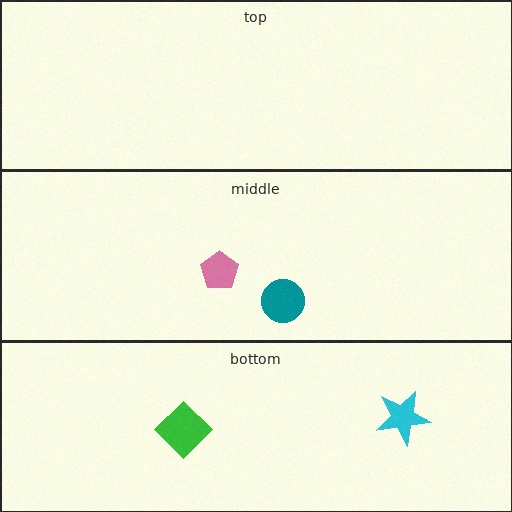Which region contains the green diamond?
The bottom region.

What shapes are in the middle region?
The pink pentagon, the teal circle.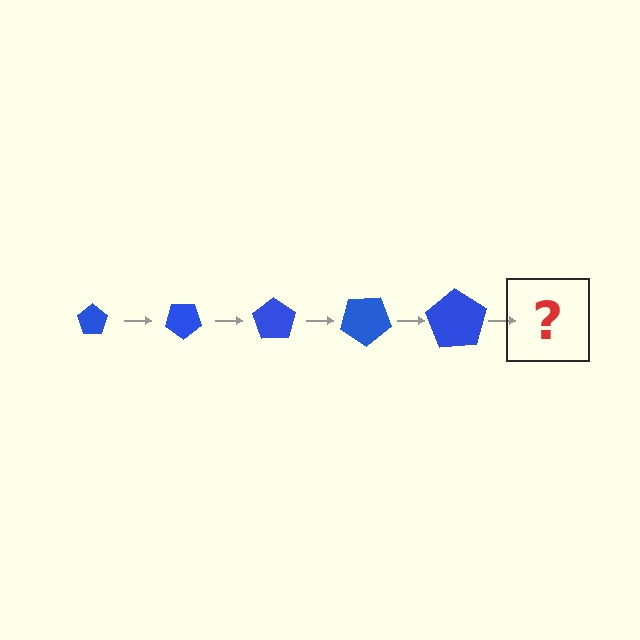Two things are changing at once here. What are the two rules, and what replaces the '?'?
The two rules are that the pentagon grows larger each step and it rotates 35 degrees each step. The '?' should be a pentagon, larger than the previous one and rotated 175 degrees from the start.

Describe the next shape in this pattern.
It should be a pentagon, larger than the previous one and rotated 175 degrees from the start.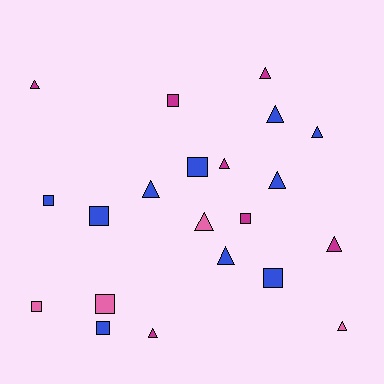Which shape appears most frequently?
Triangle, with 12 objects.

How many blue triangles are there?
There are 5 blue triangles.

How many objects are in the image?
There are 21 objects.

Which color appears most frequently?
Blue, with 10 objects.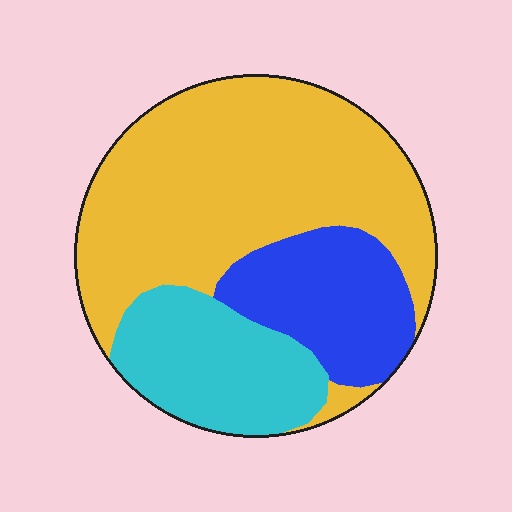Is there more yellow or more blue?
Yellow.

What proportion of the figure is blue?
Blue takes up about one fifth (1/5) of the figure.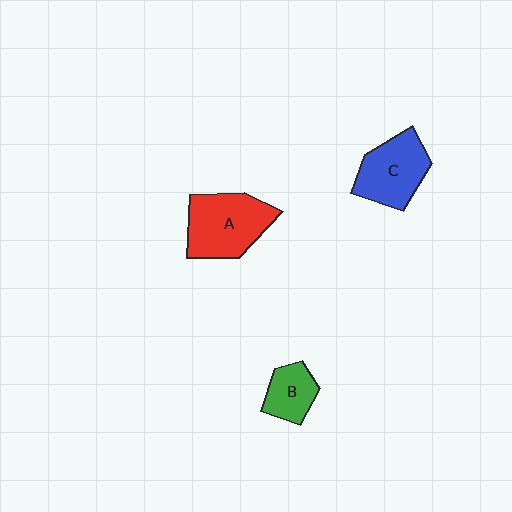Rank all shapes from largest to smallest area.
From largest to smallest: A (red), C (blue), B (green).